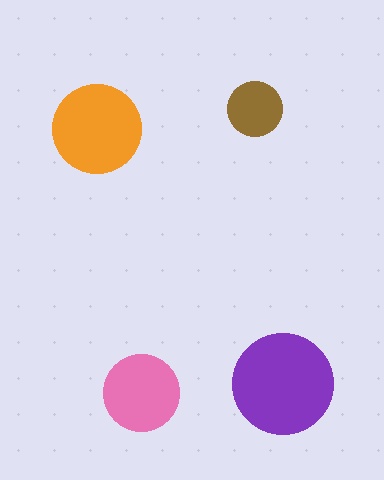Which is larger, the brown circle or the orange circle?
The orange one.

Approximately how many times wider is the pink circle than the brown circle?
About 1.5 times wider.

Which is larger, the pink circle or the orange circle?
The orange one.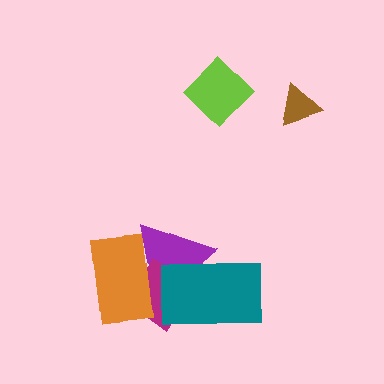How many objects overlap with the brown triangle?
0 objects overlap with the brown triangle.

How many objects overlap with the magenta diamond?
3 objects overlap with the magenta diamond.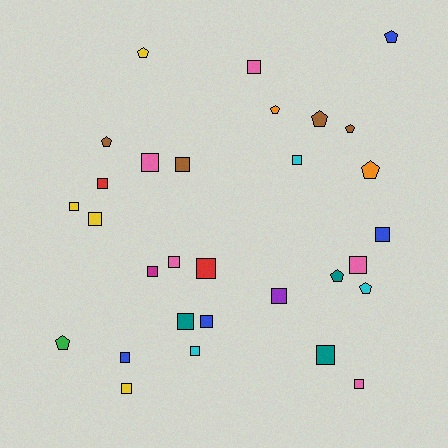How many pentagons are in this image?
There are 10 pentagons.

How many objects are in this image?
There are 30 objects.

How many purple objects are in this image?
There is 1 purple object.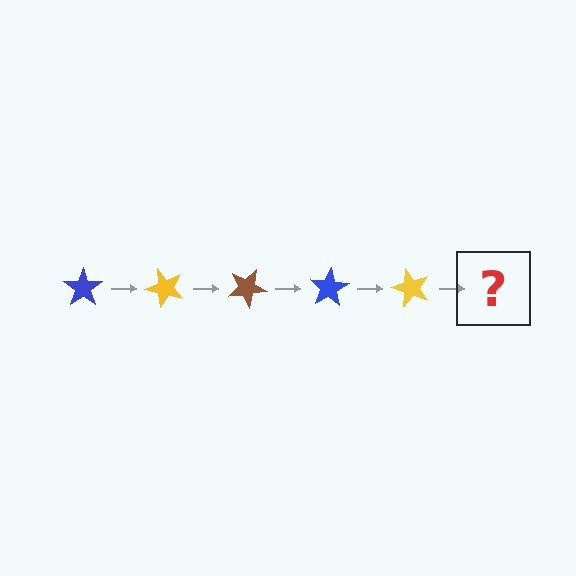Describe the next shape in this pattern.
It should be a brown star, rotated 250 degrees from the start.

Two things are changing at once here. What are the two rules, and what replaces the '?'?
The two rules are that it rotates 50 degrees each step and the color cycles through blue, yellow, and brown. The '?' should be a brown star, rotated 250 degrees from the start.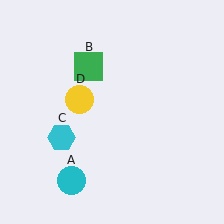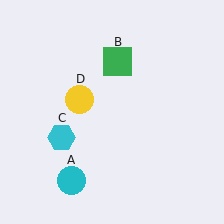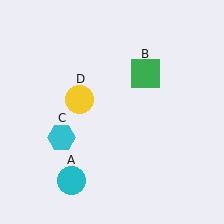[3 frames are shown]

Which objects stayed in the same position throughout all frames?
Cyan circle (object A) and cyan hexagon (object C) and yellow circle (object D) remained stationary.